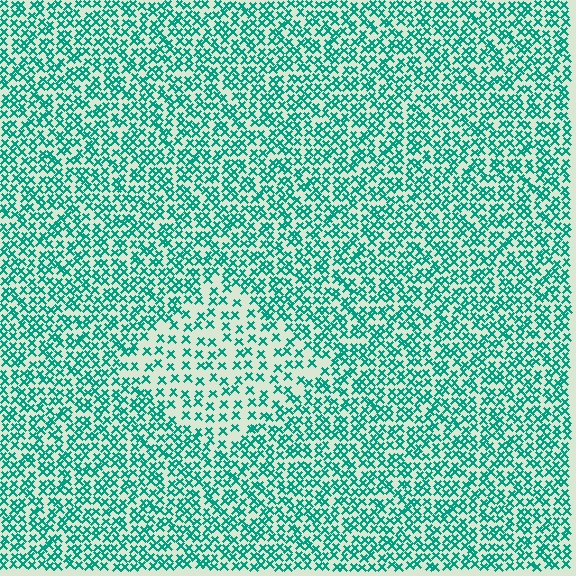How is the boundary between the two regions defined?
The boundary is defined by a change in element density (approximately 1.9x ratio). All elements are the same color, size, and shape.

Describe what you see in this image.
The image contains small teal elements arranged at two different densities. A diamond-shaped region is visible where the elements are less densely packed than the surrounding area.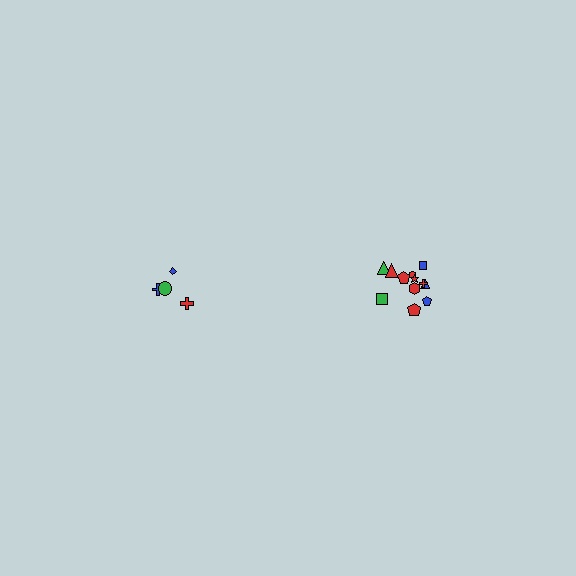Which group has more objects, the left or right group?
The right group.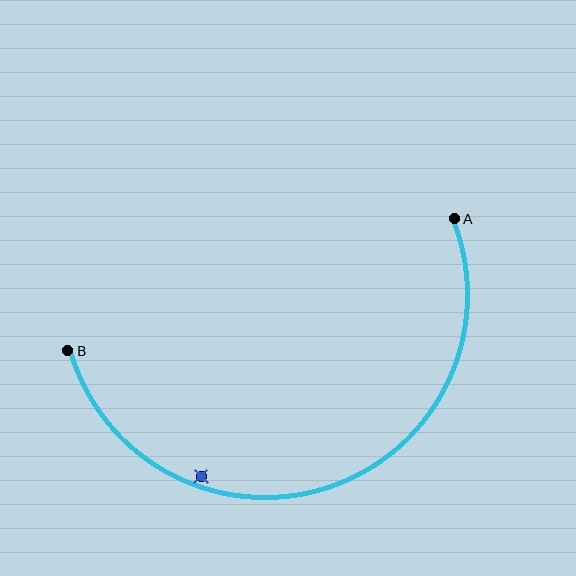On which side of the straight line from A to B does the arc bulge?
The arc bulges below the straight line connecting A and B.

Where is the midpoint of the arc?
The arc midpoint is the point on the curve farthest from the straight line joining A and B. It sits below that line.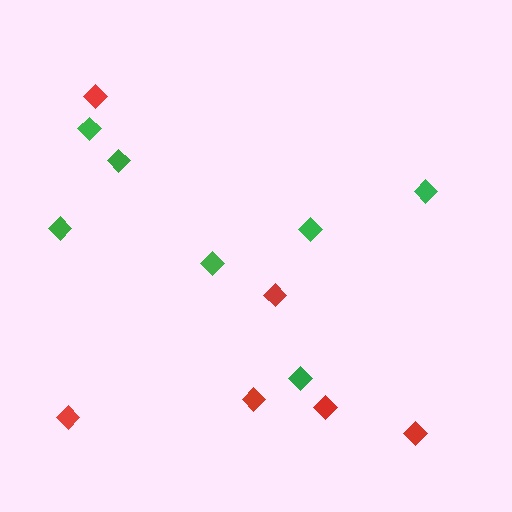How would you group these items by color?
There are 2 groups: one group of red diamonds (6) and one group of green diamonds (7).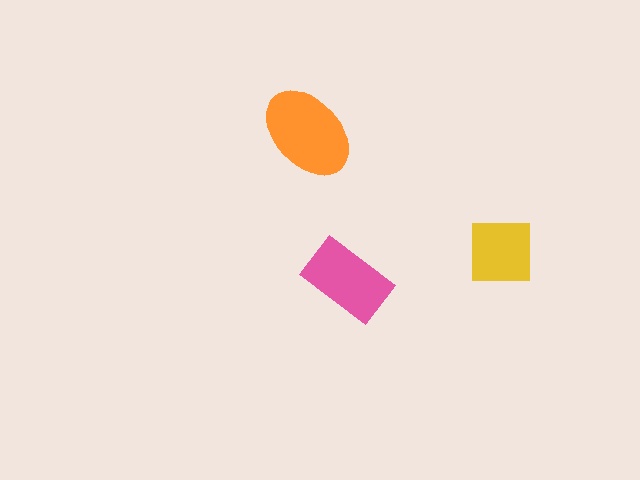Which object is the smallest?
The yellow square.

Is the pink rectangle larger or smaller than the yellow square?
Larger.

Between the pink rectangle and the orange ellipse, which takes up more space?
The orange ellipse.